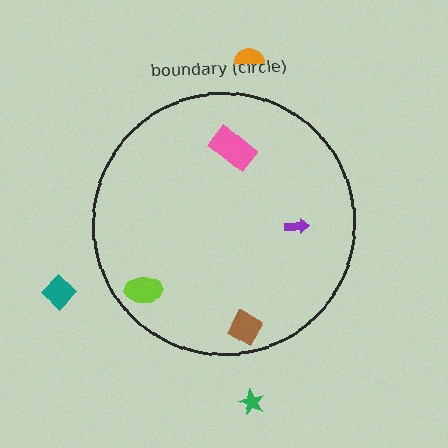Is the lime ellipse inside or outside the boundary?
Inside.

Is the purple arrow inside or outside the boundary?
Inside.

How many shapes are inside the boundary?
4 inside, 3 outside.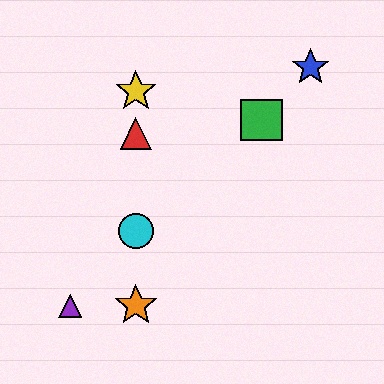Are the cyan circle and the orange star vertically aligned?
Yes, both are at x≈136.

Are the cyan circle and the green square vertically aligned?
No, the cyan circle is at x≈136 and the green square is at x≈261.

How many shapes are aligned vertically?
4 shapes (the red triangle, the yellow star, the orange star, the cyan circle) are aligned vertically.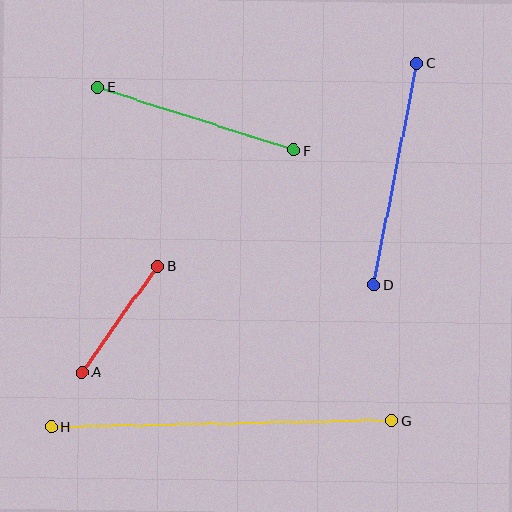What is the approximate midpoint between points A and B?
The midpoint is at approximately (120, 319) pixels.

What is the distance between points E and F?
The distance is approximately 206 pixels.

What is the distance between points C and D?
The distance is approximately 226 pixels.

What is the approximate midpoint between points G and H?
The midpoint is at approximately (221, 424) pixels.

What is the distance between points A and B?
The distance is approximately 130 pixels.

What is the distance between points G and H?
The distance is approximately 341 pixels.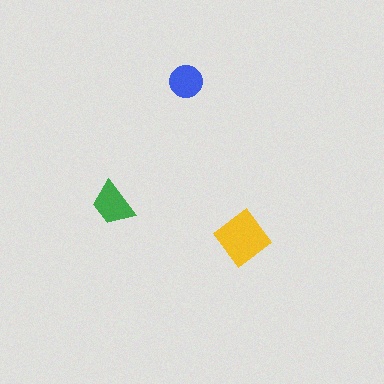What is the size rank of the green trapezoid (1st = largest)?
2nd.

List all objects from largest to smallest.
The yellow diamond, the green trapezoid, the blue circle.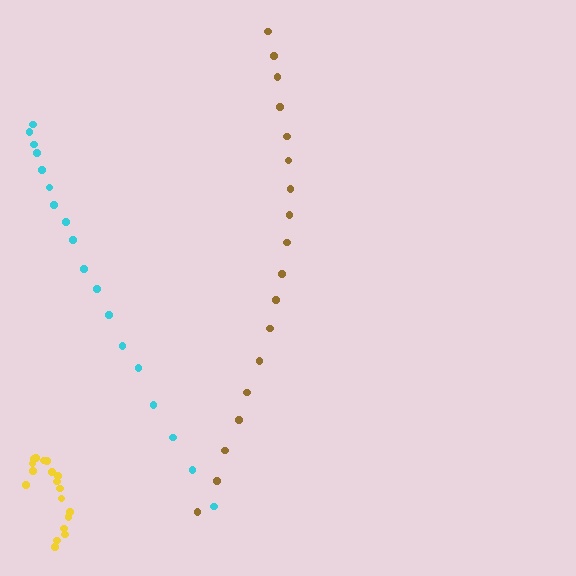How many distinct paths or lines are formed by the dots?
There are 3 distinct paths.